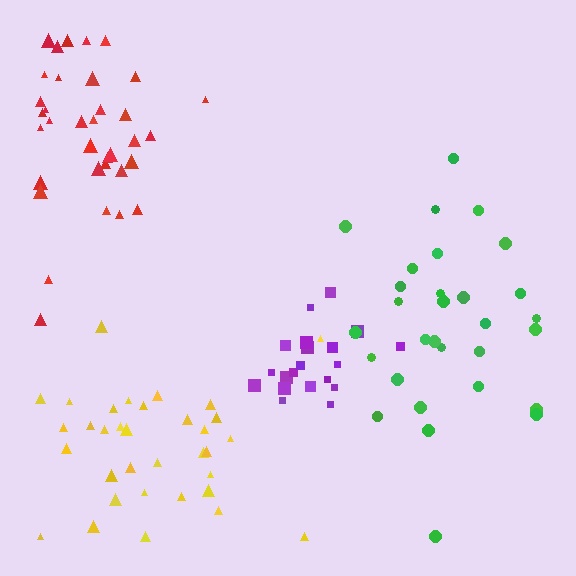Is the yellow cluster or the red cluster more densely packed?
Red.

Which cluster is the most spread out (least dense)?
Green.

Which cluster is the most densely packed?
Purple.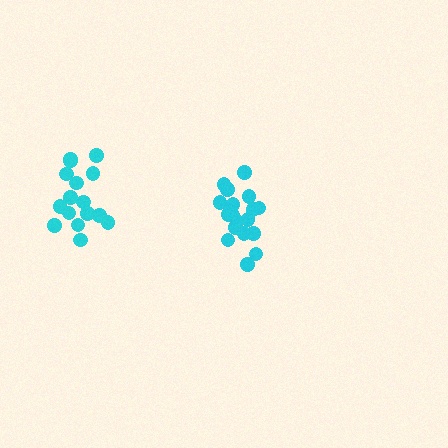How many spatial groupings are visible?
There are 2 spatial groupings.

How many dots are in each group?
Group 1: 19 dots, Group 2: 16 dots (35 total).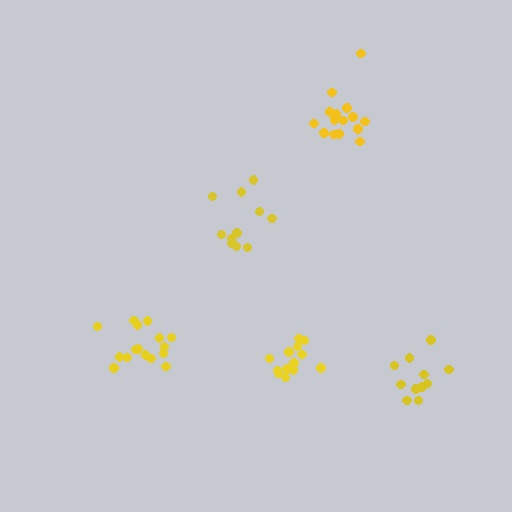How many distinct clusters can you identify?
There are 5 distinct clusters.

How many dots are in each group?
Group 1: 11 dots, Group 2: 16 dots, Group 3: 13 dots, Group 4: 16 dots, Group 5: 11 dots (67 total).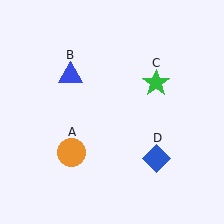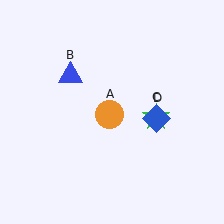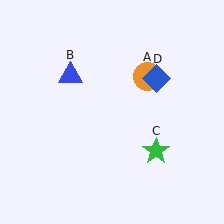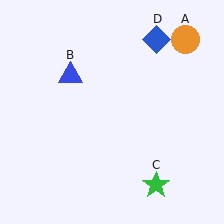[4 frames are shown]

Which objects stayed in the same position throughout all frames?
Blue triangle (object B) remained stationary.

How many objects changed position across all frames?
3 objects changed position: orange circle (object A), green star (object C), blue diamond (object D).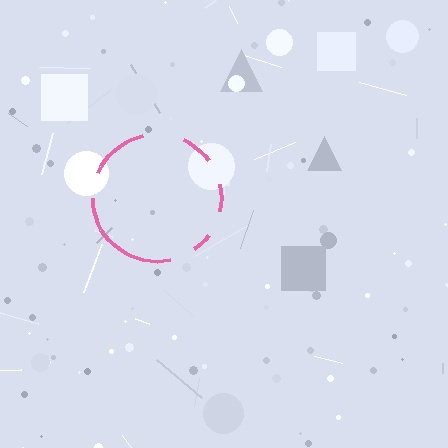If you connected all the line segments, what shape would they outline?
They would outline a circle.